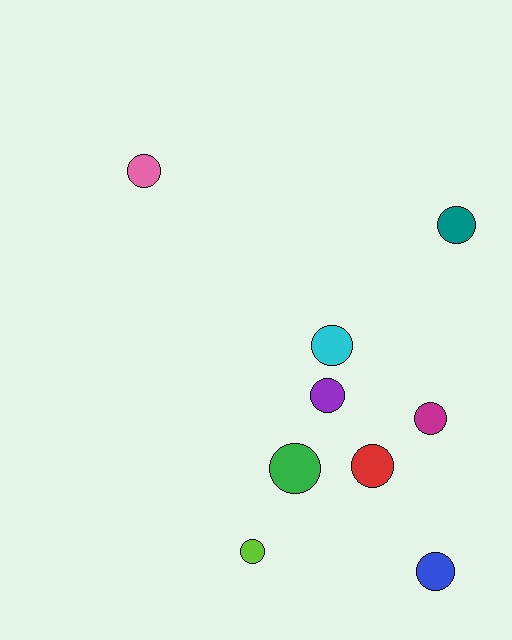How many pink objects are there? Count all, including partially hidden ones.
There is 1 pink object.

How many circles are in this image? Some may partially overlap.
There are 9 circles.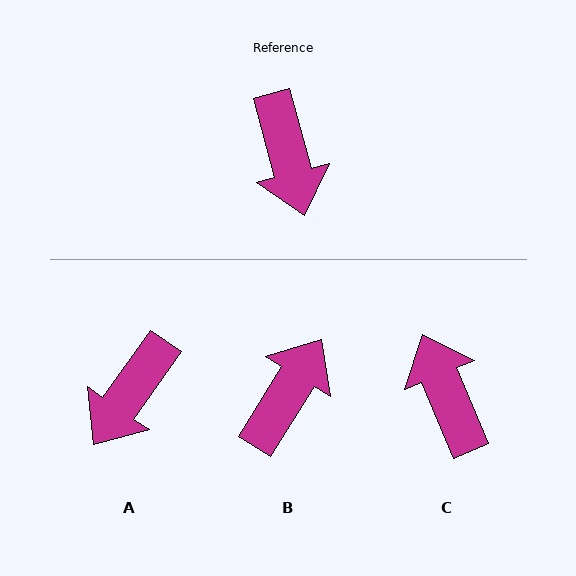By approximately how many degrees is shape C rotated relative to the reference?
Approximately 172 degrees clockwise.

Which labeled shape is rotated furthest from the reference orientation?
C, about 172 degrees away.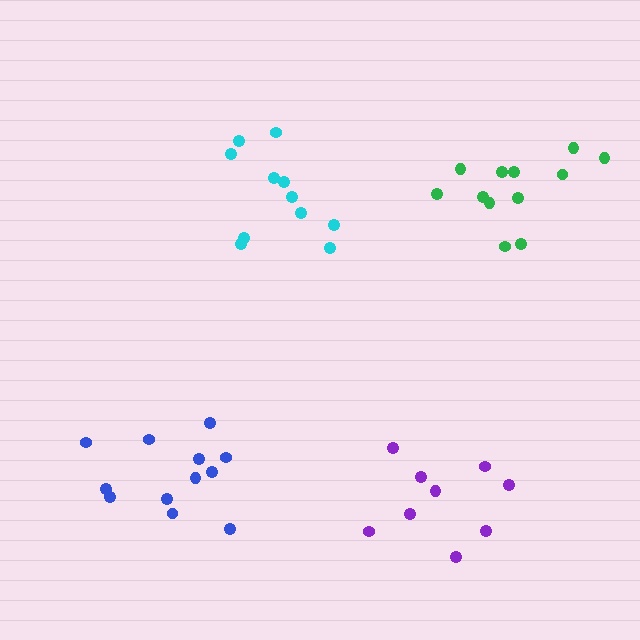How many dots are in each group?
Group 1: 11 dots, Group 2: 9 dots, Group 3: 12 dots, Group 4: 12 dots (44 total).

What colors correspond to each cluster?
The clusters are colored: cyan, purple, blue, green.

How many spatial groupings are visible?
There are 4 spatial groupings.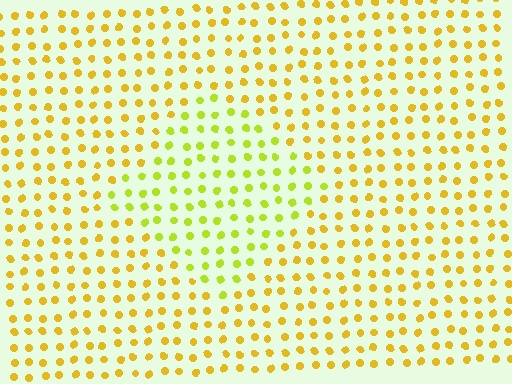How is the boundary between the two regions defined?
The boundary is defined purely by a slight shift in hue (about 30 degrees). Spacing, size, and orientation are identical on both sides.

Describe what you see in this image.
The image is filled with small yellow elements in a uniform arrangement. A diamond-shaped region is visible where the elements are tinted to a slightly different hue, forming a subtle color boundary.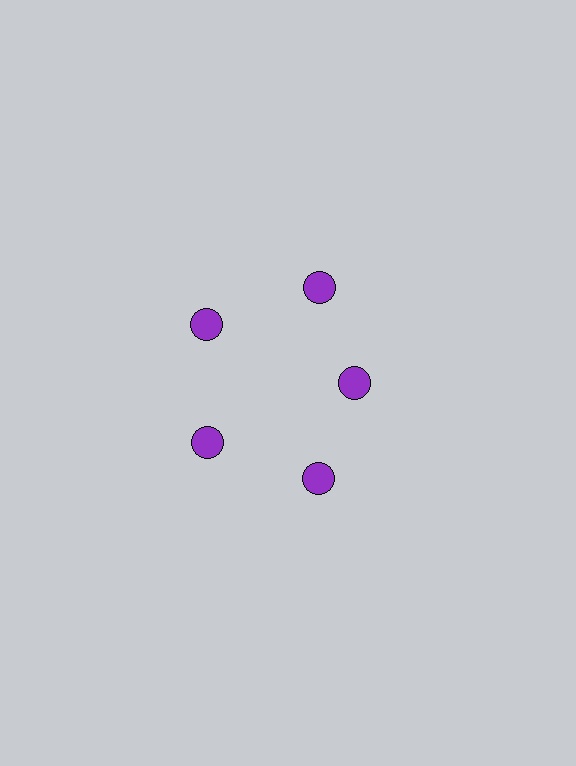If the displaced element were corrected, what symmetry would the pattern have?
It would have 5-fold rotational symmetry — the pattern would map onto itself every 72 degrees.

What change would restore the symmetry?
The symmetry would be restored by moving it outward, back onto the ring so that all 5 circles sit at equal angles and equal distance from the center.